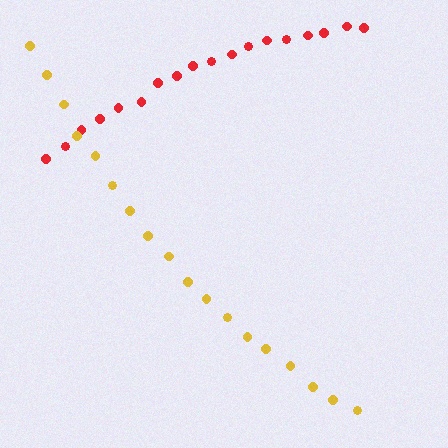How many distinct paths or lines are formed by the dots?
There are 2 distinct paths.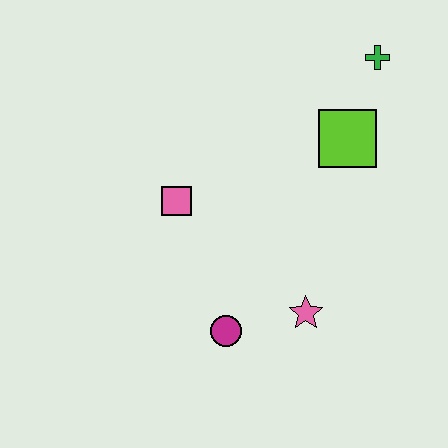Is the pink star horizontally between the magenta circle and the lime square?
Yes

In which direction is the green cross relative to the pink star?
The green cross is above the pink star.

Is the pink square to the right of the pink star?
No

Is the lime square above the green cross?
No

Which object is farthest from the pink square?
The green cross is farthest from the pink square.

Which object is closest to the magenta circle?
The pink star is closest to the magenta circle.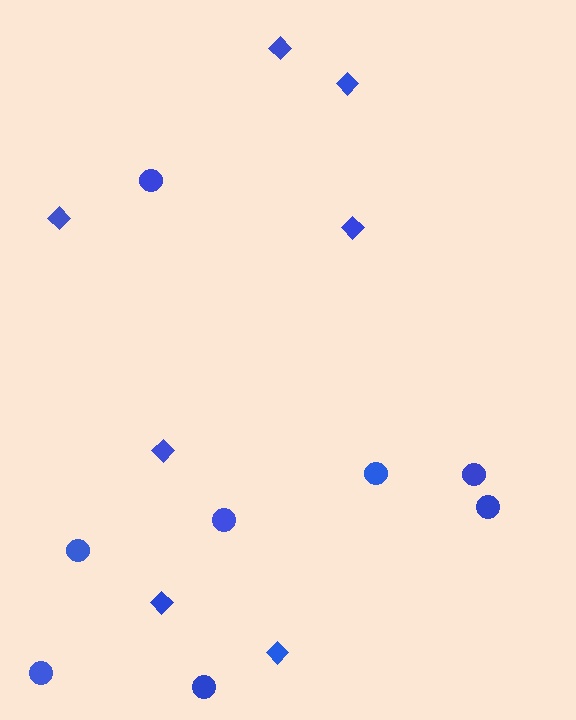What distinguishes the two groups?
There are 2 groups: one group of diamonds (7) and one group of circles (8).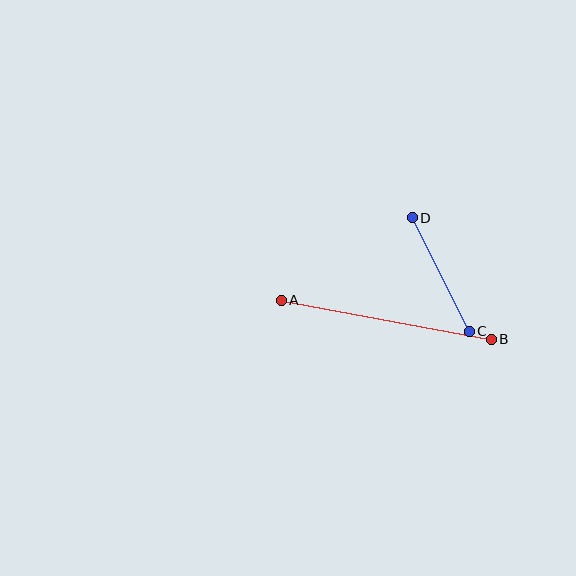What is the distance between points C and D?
The distance is approximately 127 pixels.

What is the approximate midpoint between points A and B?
The midpoint is at approximately (386, 320) pixels.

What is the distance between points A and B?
The distance is approximately 214 pixels.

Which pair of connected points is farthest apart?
Points A and B are farthest apart.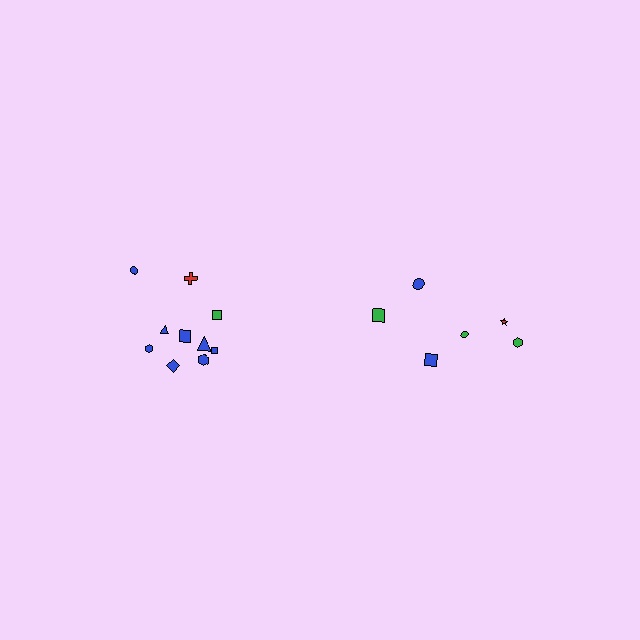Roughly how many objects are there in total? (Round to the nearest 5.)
Roughly 15 objects in total.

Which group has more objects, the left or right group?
The left group.